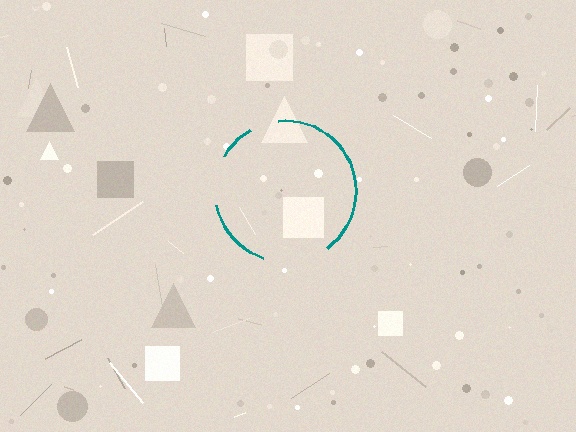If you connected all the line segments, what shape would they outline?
They would outline a circle.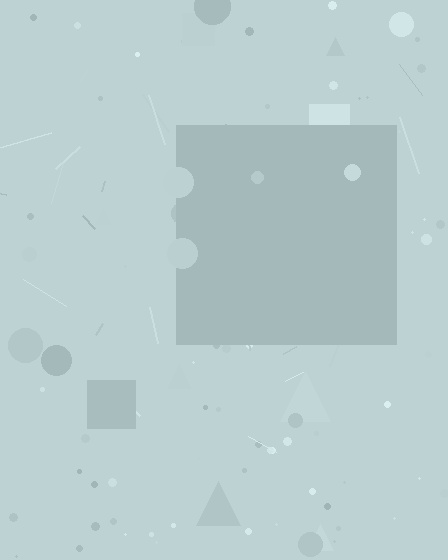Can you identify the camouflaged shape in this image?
The camouflaged shape is a square.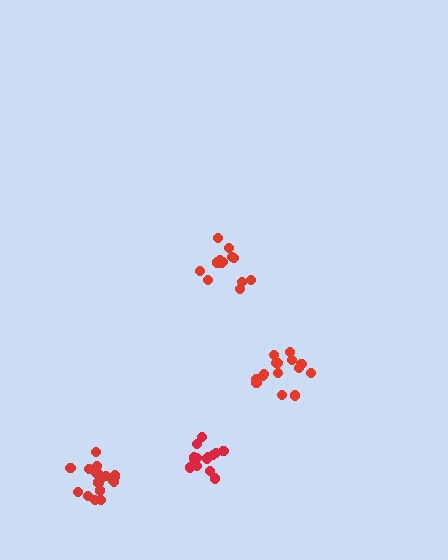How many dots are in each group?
Group 1: 15 dots, Group 2: 19 dots, Group 3: 14 dots, Group 4: 13 dots (61 total).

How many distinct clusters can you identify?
There are 4 distinct clusters.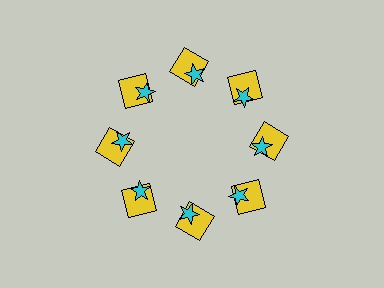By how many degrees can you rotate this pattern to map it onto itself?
The pattern maps onto itself every 45 degrees of rotation.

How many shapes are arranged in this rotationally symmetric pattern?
There are 16 shapes, arranged in 8 groups of 2.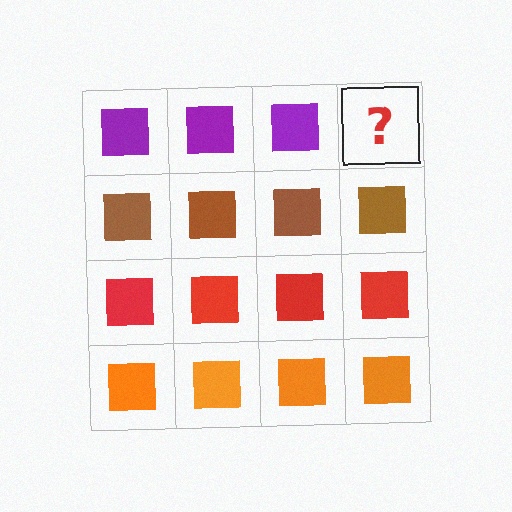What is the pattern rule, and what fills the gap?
The rule is that each row has a consistent color. The gap should be filled with a purple square.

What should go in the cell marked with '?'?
The missing cell should contain a purple square.